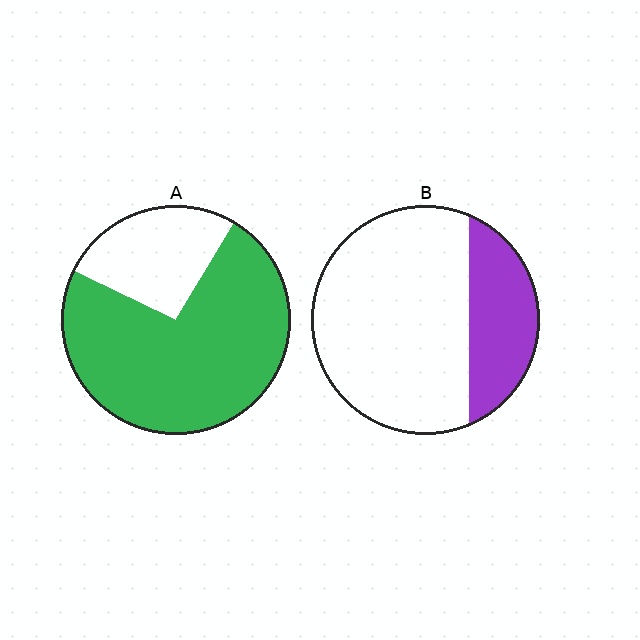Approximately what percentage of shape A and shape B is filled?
A is approximately 75% and B is approximately 25%.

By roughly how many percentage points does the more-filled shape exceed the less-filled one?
By roughly 45 percentage points (A over B).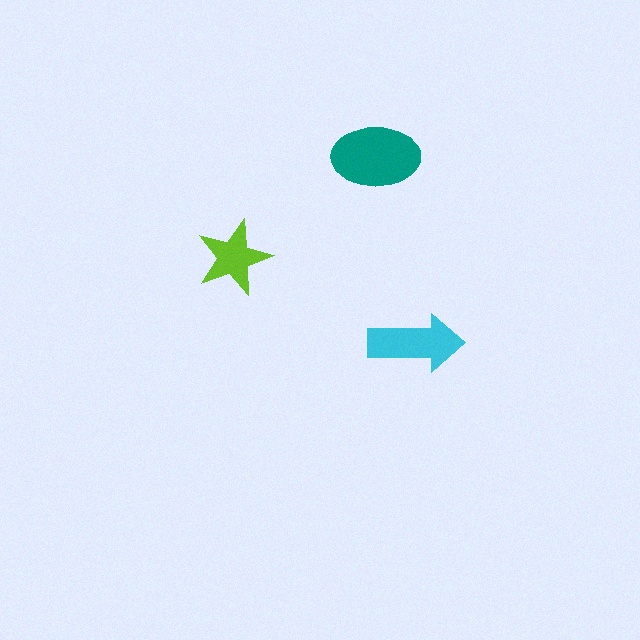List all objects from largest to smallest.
The teal ellipse, the cyan arrow, the lime star.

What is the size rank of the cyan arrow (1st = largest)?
2nd.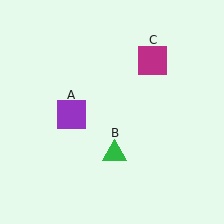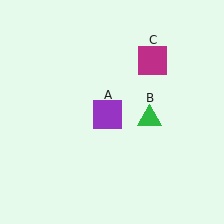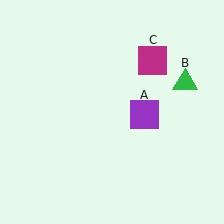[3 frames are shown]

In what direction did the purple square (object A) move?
The purple square (object A) moved right.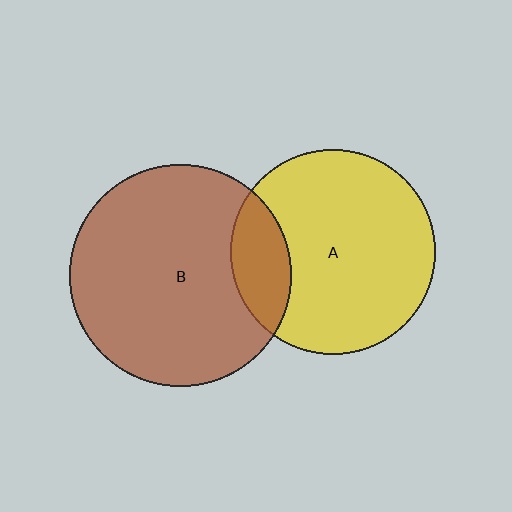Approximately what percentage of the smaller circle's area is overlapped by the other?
Approximately 20%.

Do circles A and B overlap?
Yes.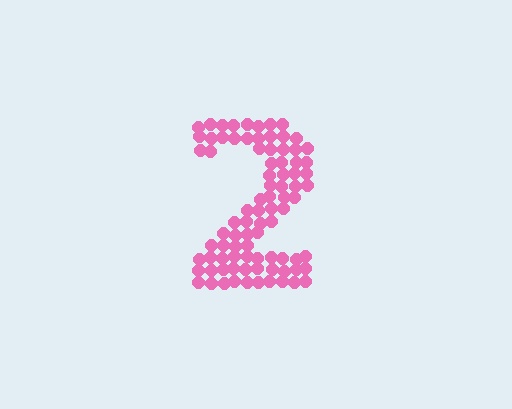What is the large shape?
The large shape is the digit 2.